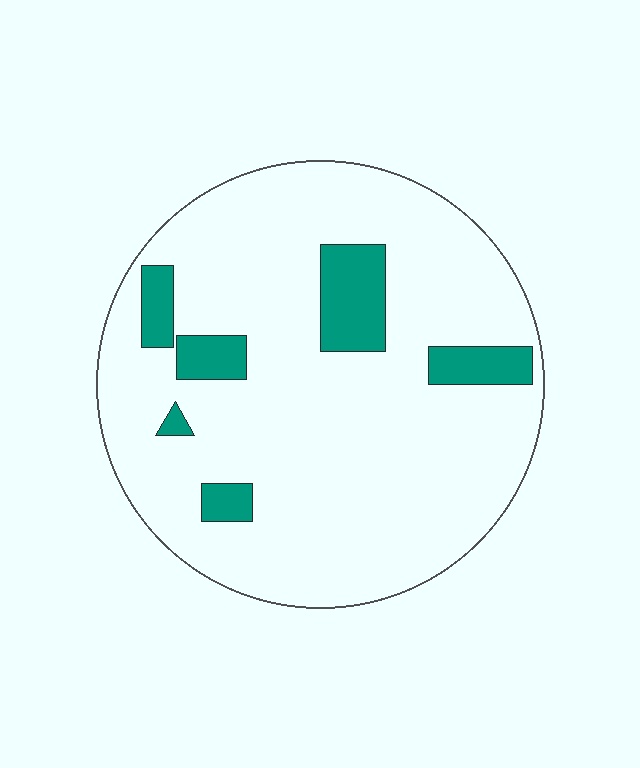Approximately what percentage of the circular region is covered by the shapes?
Approximately 15%.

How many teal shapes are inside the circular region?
6.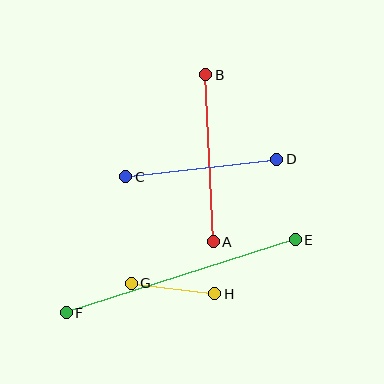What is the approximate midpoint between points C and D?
The midpoint is at approximately (201, 168) pixels.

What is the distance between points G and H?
The distance is approximately 84 pixels.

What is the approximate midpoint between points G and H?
The midpoint is at approximately (173, 289) pixels.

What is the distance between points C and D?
The distance is approximately 152 pixels.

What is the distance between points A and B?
The distance is approximately 167 pixels.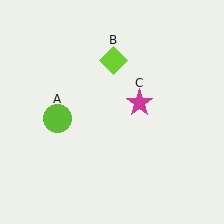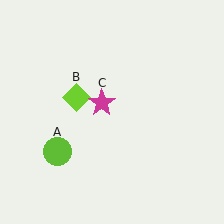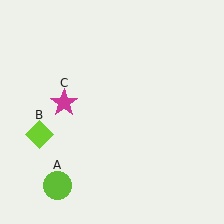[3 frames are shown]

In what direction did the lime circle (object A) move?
The lime circle (object A) moved down.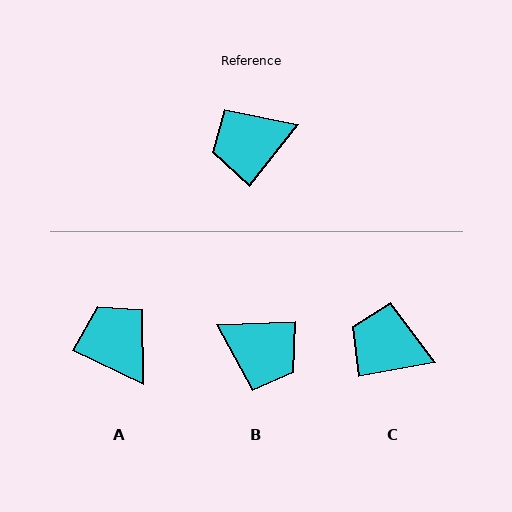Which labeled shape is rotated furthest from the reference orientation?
B, about 130 degrees away.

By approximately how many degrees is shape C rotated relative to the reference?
Approximately 41 degrees clockwise.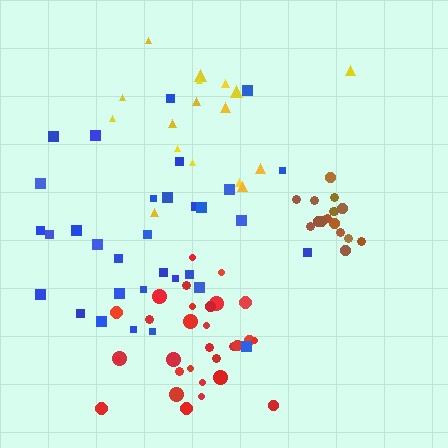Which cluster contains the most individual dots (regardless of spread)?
Blue (32).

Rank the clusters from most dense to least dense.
brown, red, blue, yellow.